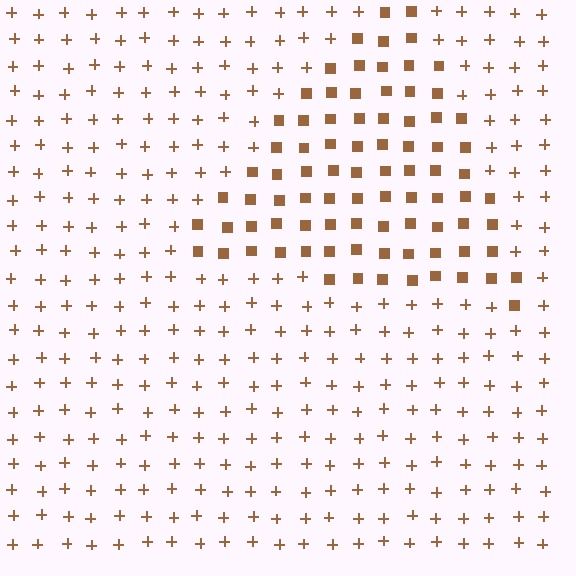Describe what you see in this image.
The image is filled with small brown elements arranged in a uniform grid. A triangle-shaped region contains squares, while the surrounding area contains plus signs. The boundary is defined purely by the change in element shape.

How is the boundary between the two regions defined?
The boundary is defined by a change in element shape: squares inside vs. plus signs outside. All elements share the same color and spacing.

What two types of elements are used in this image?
The image uses squares inside the triangle region and plus signs outside it.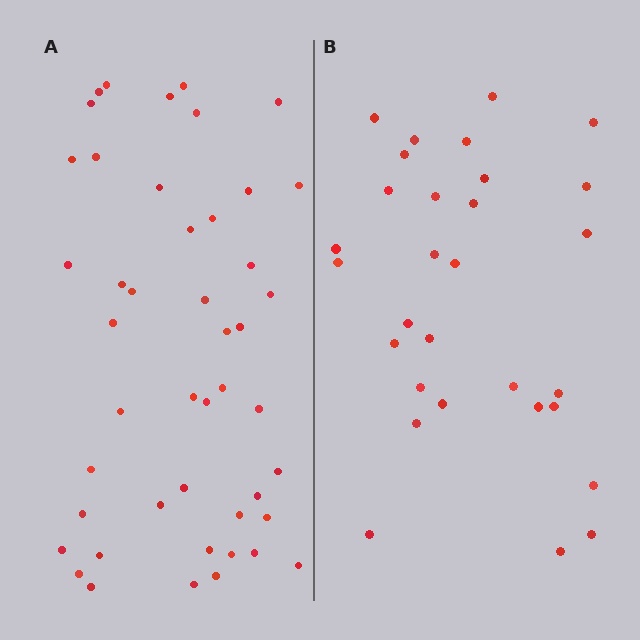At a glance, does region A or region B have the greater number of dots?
Region A (the left region) has more dots.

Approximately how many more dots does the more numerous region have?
Region A has approximately 15 more dots than region B.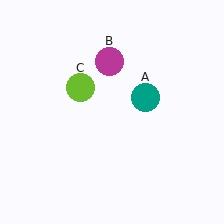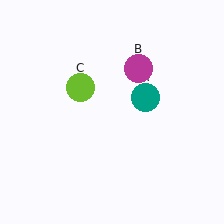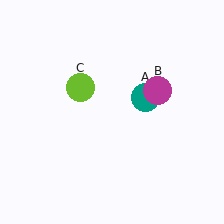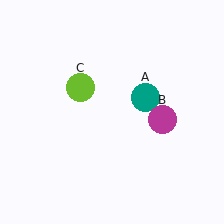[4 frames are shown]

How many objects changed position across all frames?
1 object changed position: magenta circle (object B).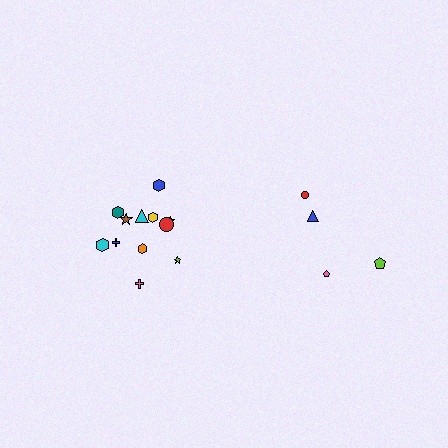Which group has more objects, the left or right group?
The left group.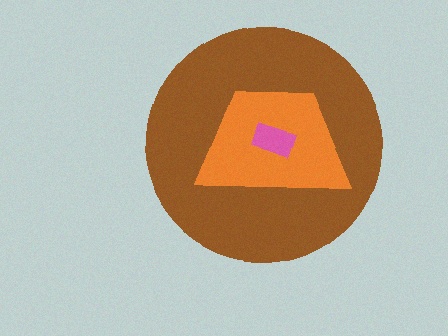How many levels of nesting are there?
3.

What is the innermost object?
The pink rectangle.